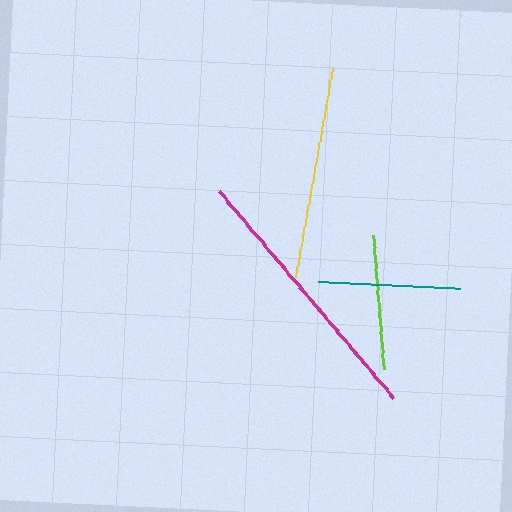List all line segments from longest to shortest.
From longest to shortest: magenta, yellow, teal, lime.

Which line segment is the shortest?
The lime line is the shortest at approximately 135 pixels.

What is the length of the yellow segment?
The yellow segment is approximately 212 pixels long.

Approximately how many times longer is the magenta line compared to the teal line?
The magenta line is approximately 1.9 times the length of the teal line.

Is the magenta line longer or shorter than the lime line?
The magenta line is longer than the lime line.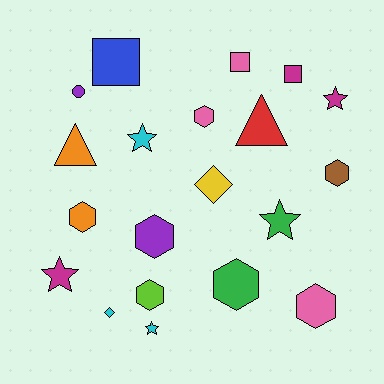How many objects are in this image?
There are 20 objects.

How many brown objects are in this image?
There is 1 brown object.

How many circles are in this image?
There is 1 circle.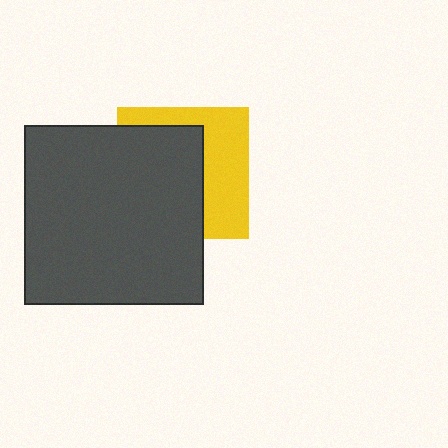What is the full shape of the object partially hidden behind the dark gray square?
The partially hidden object is a yellow square.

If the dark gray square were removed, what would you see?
You would see the complete yellow square.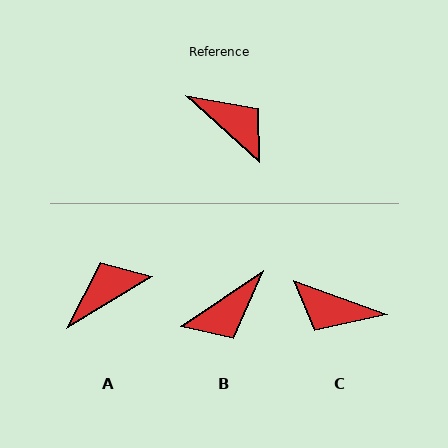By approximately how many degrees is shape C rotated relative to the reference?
Approximately 158 degrees clockwise.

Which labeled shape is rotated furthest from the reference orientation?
C, about 158 degrees away.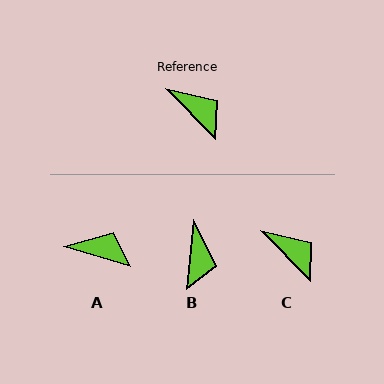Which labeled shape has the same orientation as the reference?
C.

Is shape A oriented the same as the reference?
No, it is off by about 28 degrees.